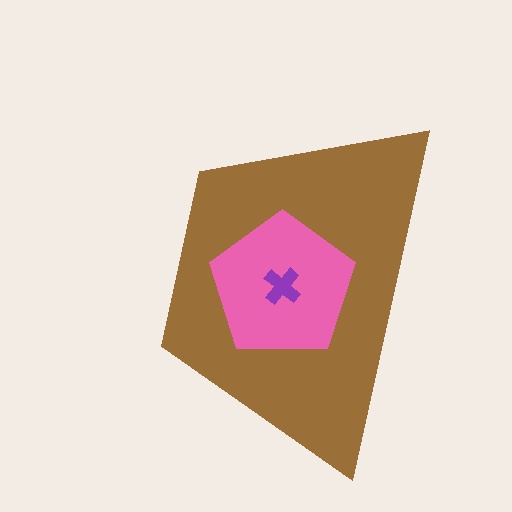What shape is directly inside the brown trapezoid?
The pink pentagon.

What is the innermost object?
The purple cross.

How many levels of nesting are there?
3.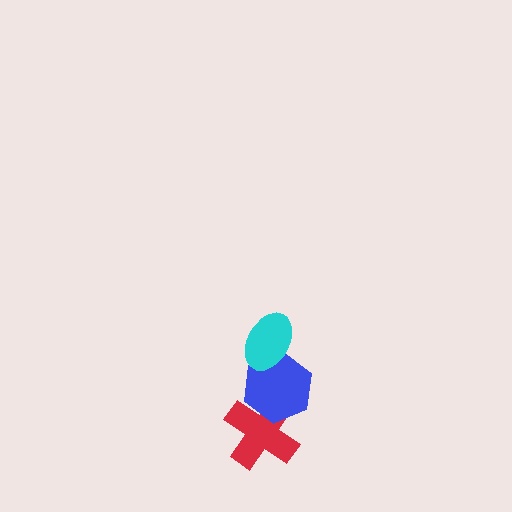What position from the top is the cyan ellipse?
The cyan ellipse is 1st from the top.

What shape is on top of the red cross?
The blue hexagon is on top of the red cross.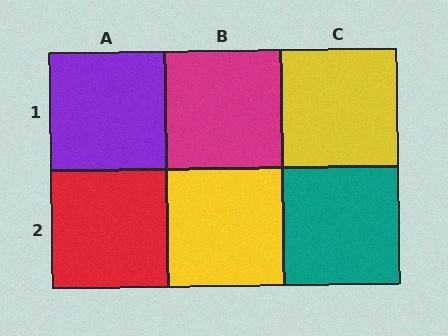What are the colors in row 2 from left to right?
Red, yellow, teal.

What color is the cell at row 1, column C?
Yellow.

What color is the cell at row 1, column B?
Magenta.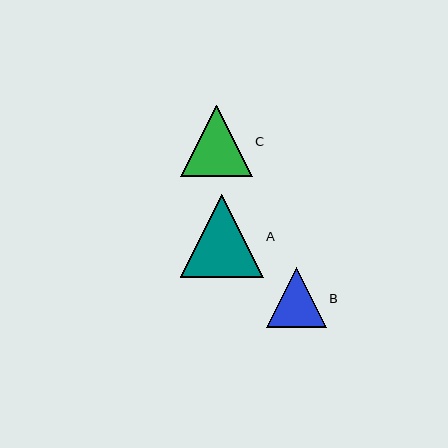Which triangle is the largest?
Triangle A is the largest with a size of approximately 83 pixels.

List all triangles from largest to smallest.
From largest to smallest: A, C, B.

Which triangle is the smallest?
Triangle B is the smallest with a size of approximately 59 pixels.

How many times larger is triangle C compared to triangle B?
Triangle C is approximately 1.2 times the size of triangle B.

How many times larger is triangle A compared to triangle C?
Triangle A is approximately 1.2 times the size of triangle C.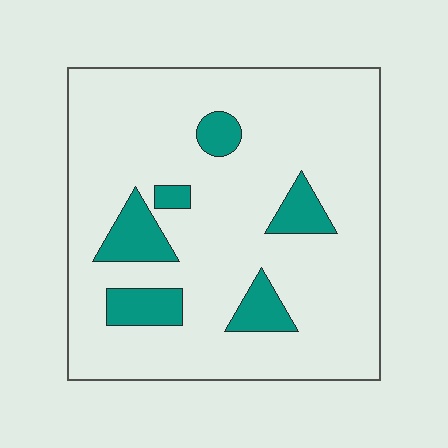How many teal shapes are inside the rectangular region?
6.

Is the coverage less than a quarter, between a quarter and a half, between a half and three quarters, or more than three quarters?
Less than a quarter.